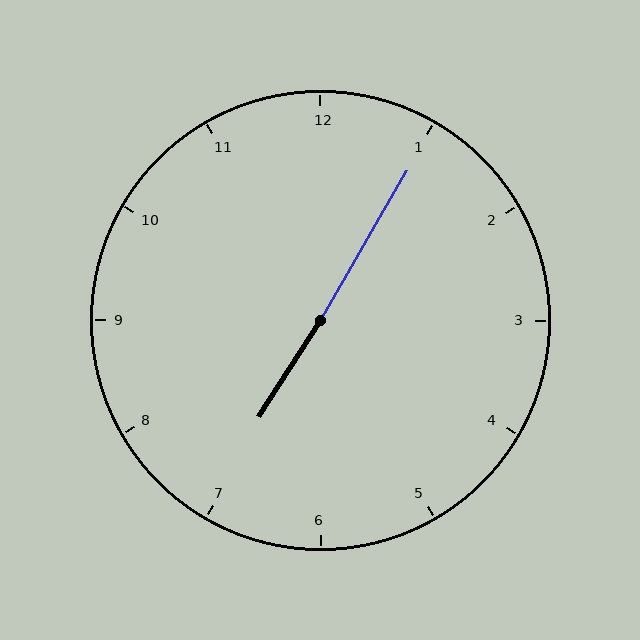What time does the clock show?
7:05.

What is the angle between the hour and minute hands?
Approximately 178 degrees.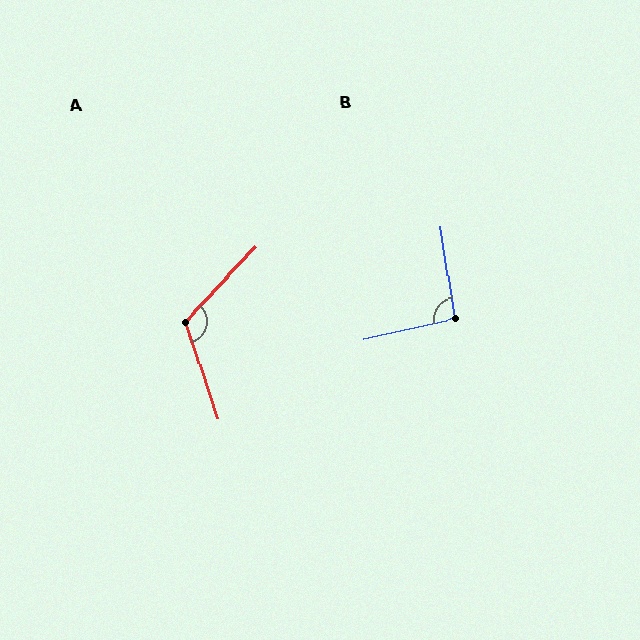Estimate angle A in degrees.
Approximately 118 degrees.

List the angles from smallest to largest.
B (94°), A (118°).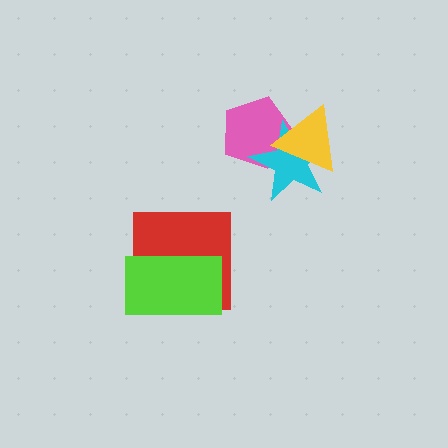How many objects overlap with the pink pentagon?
2 objects overlap with the pink pentagon.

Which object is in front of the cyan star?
The yellow triangle is in front of the cyan star.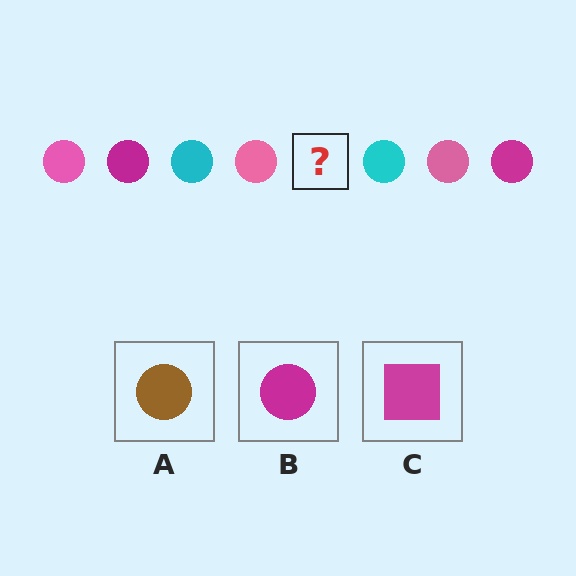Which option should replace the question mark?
Option B.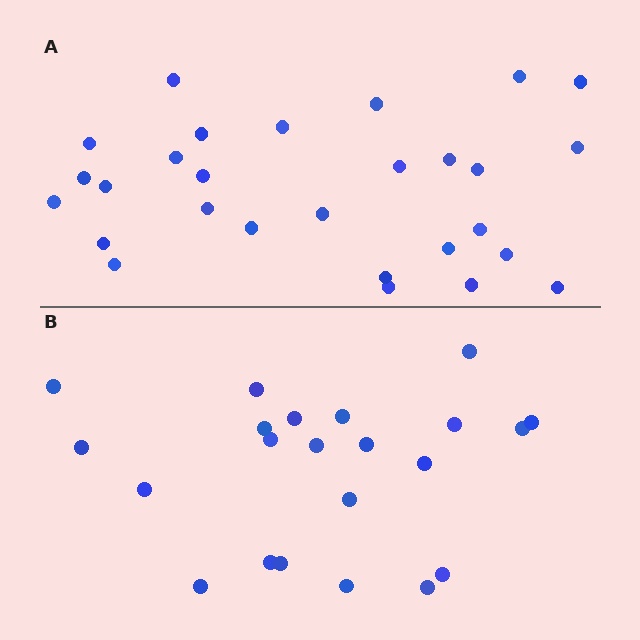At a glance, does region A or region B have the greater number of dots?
Region A (the top region) has more dots.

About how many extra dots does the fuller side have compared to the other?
Region A has about 6 more dots than region B.